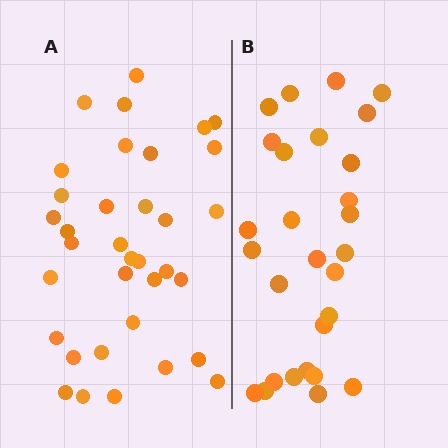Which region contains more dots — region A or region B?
Region A (the left region) has more dots.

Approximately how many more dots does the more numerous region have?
Region A has roughly 8 or so more dots than region B.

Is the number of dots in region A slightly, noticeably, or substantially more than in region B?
Region A has noticeably more, but not dramatically so. The ratio is roughly 1.2 to 1.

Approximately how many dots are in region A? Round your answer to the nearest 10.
About 40 dots. (The exact count is 35, which rounds to 40.)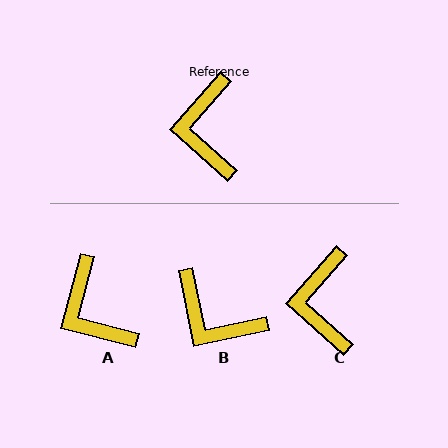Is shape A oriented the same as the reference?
No, it is off by about 27 degrees.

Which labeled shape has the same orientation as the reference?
C.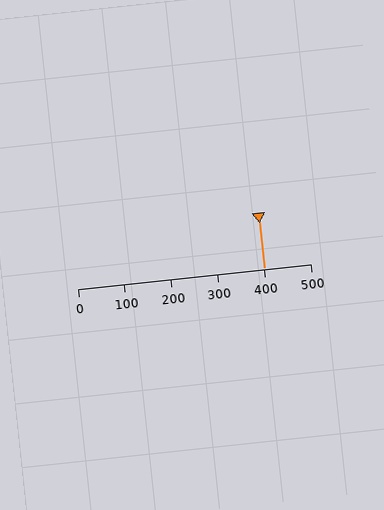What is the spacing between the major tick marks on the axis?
The major ticks are spaced 100 apart.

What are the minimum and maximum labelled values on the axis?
The axis runs from 0 to 500.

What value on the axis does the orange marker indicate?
The marker indicates approximately 400.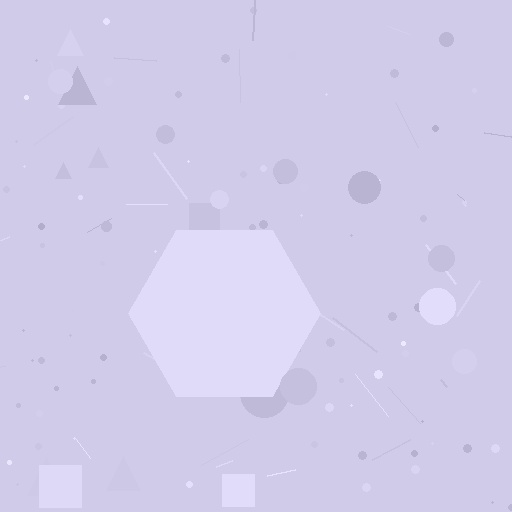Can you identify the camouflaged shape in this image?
The camouflaged shape is a hexagon.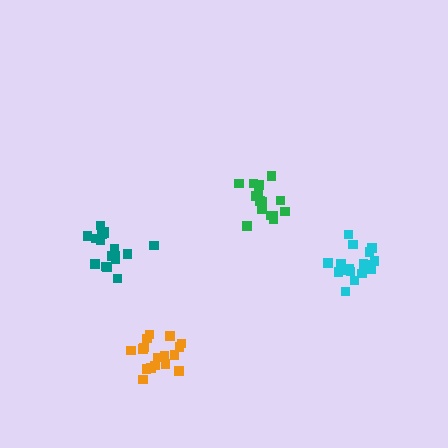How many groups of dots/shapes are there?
There are 4 groups.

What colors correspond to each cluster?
The clusters are colored: cyan, orange, teal, green.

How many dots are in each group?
Group 1: 18 dots, Group 2: 17 dots, Group 3: 17 dots, Group 4: 15 dots (67 total).